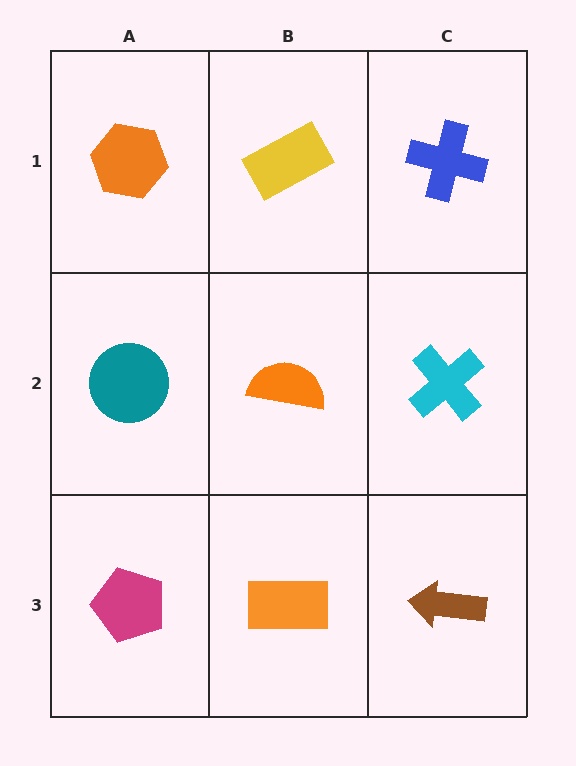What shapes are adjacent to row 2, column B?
A yellow rectangle (row 1, column B), an orange rectangle (row 3, column B), a teal circle (row 2, column A), a cyan cross (row 2, column C).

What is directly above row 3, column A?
A teal circle.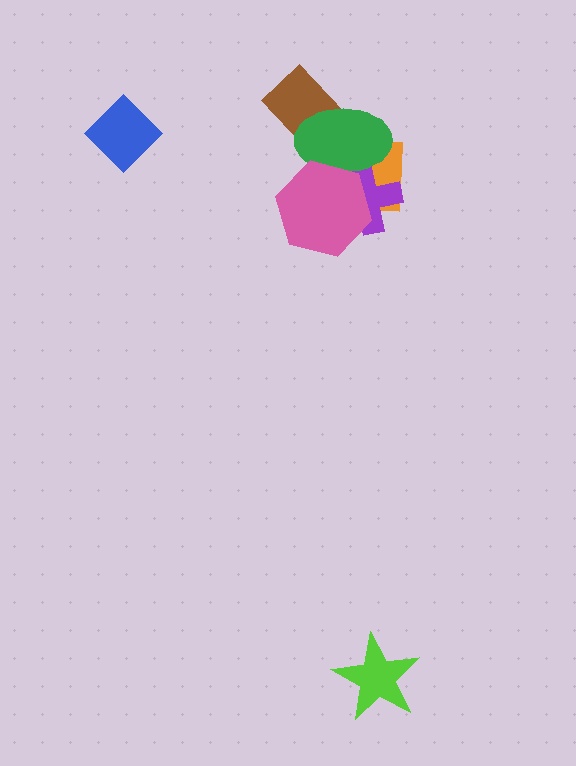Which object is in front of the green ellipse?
The pink hexagon is in front of the green ellipse.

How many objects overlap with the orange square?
3 objects overlap with the orange square.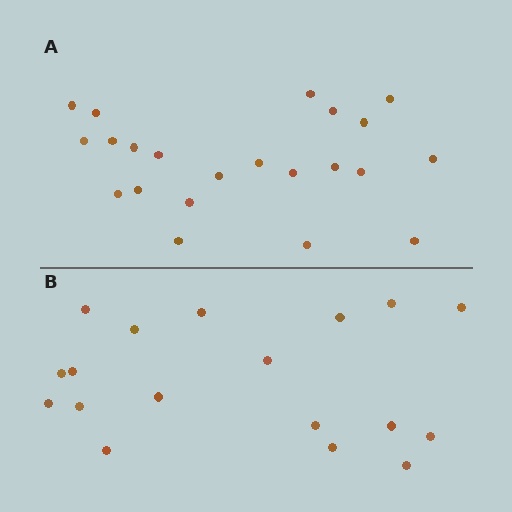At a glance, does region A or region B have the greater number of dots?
Region A (the top region) has more dots.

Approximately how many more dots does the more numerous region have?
Region A has about 4 more dots than region B.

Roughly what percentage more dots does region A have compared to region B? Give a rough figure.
About 20% more.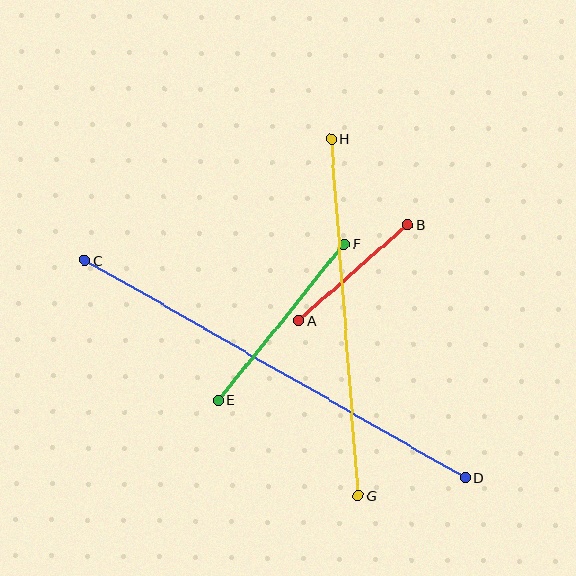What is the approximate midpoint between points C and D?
The midpoint is at approximately (275, 369) pixels.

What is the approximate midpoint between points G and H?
The midpoint is at approximately (345, 317) pixels.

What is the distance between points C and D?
The distance is approximately 438 pixels.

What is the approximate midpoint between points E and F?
The midpoint is at approximately (281, 322) pixels.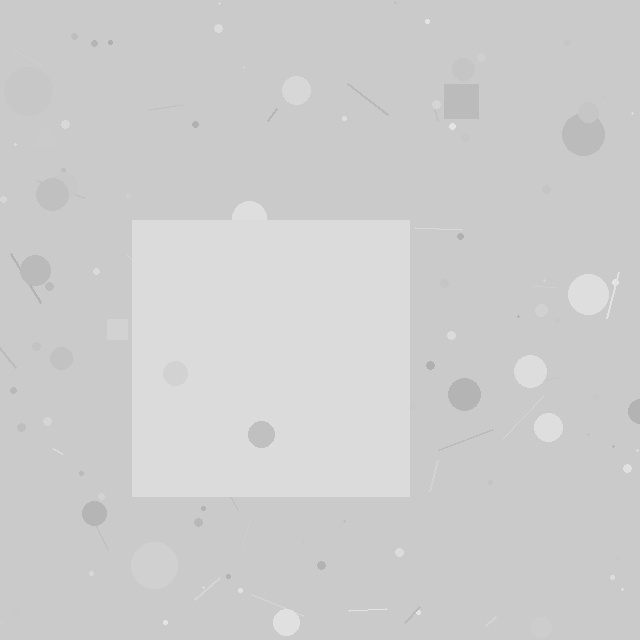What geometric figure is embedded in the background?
A square is embedded in the background.